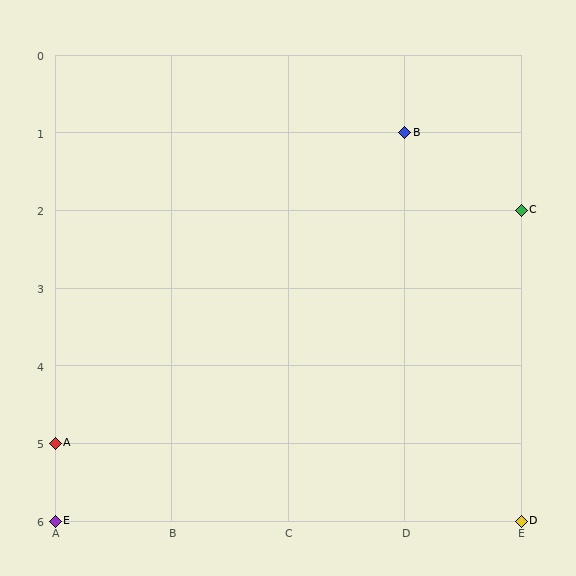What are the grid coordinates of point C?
Point C is at grid coordinates (E, 2).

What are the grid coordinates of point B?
Point B is at grid coordinates (D, 1).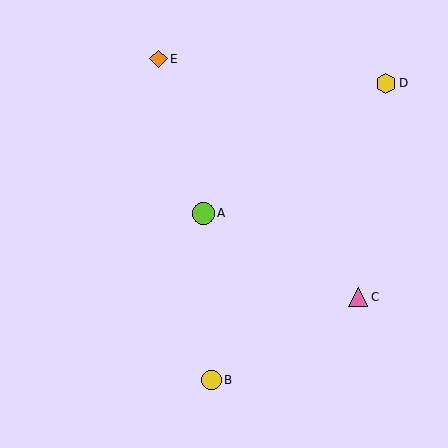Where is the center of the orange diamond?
The center of the orange diamond is at (158, 59).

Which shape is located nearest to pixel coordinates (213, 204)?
The lime circle (labeled A) at (203, 213) is nearest to that location.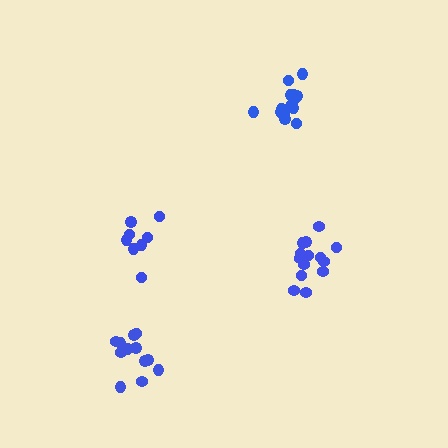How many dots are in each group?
Group 1: 14 dots, Group 2: 8 dots, Group 3: 14 dots, Group 4: 12 dots (48 total).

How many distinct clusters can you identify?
There are 4 distinct clusters.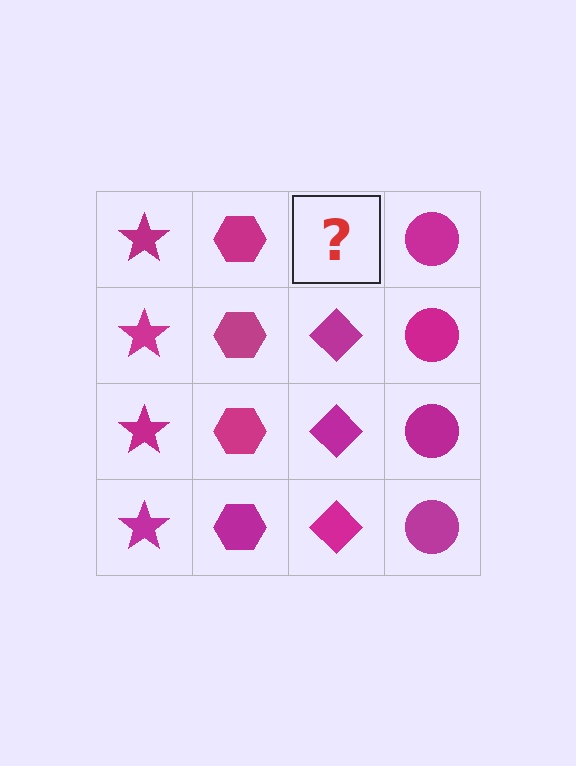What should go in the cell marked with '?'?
The missing cell should contain a magenta diamond.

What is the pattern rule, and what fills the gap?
The rule is that each column has a consistent shape. The gap should be filled with a magenta diamond.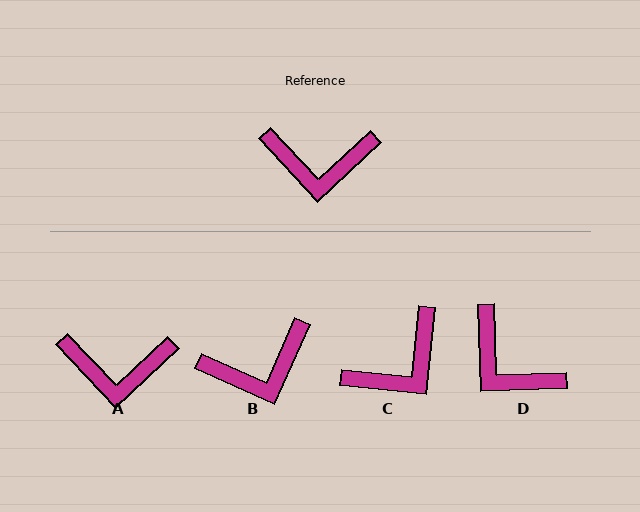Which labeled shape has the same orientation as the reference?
A.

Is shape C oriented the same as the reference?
No, it is off by about 41 degrees.